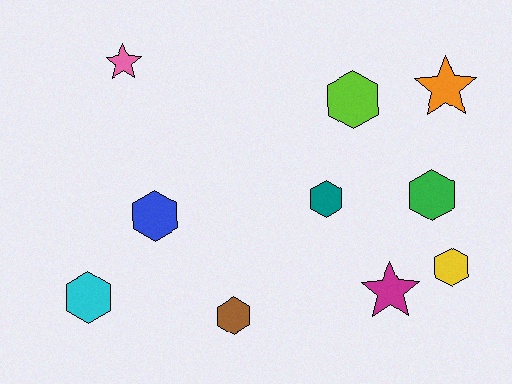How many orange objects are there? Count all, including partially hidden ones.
There is 1 orange object.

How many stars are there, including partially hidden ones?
There are 3 stars.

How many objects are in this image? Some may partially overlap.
There are 10 objects.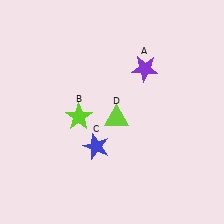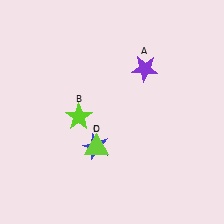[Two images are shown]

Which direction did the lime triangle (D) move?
The lime triangle (D) moved down.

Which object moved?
The lime triangle (D) moved down.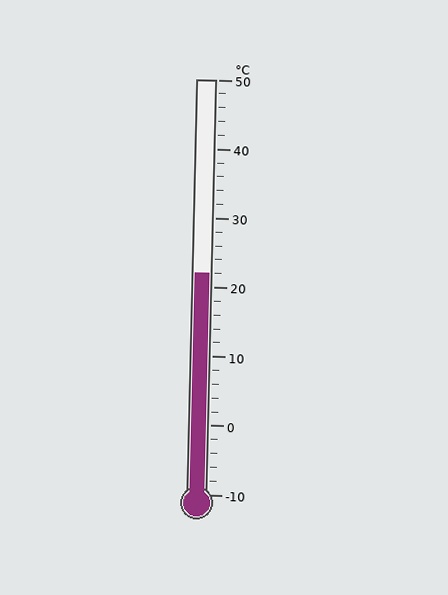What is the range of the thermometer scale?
The thermometer scale ranges from -10°C to 50°C.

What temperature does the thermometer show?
The thermometer shows approximately 22°C.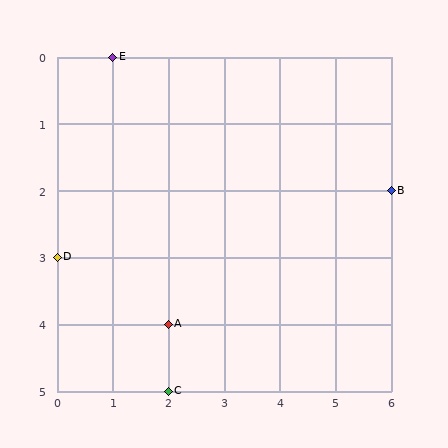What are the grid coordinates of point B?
Point B is at grid coordinates (6, 2).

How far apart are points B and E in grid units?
Points B and E are 5 columns and 2 rows apart (about 5.4 grid units diagonally).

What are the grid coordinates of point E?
Point E is at grid coordinates (1, 0).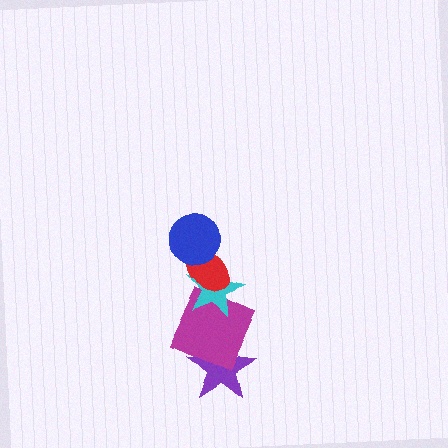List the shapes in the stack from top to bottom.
From top to bottom: the blue circle, the red ellipse, the cyan star, the magenta square, the purple star.